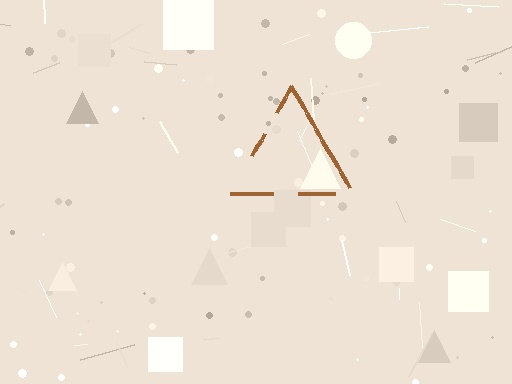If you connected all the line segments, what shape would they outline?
They would outline a triangle.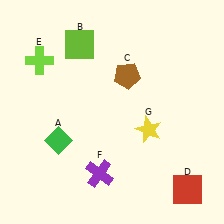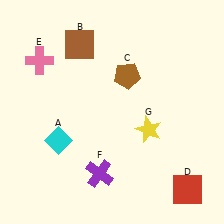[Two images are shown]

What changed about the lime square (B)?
In Image 1, B is lime. In Image 2, it changed to brown.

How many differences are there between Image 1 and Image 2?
There are 3 differences between the two images.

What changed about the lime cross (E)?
In Image 1, E is lime. In Image 2, it changed to pink.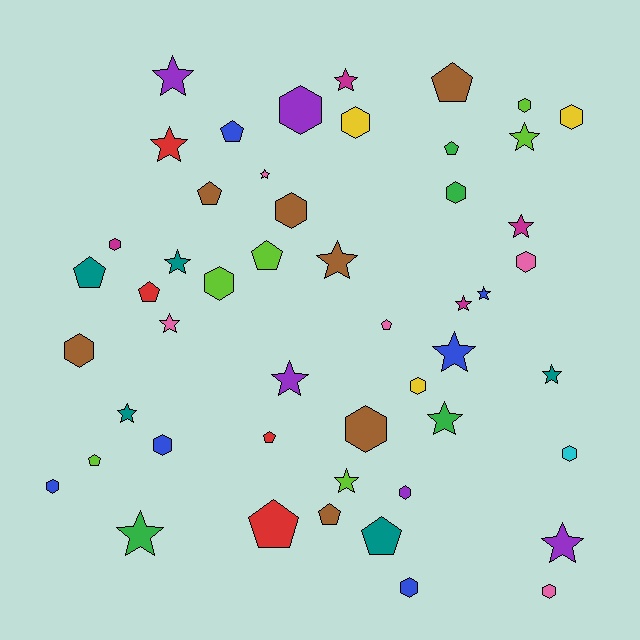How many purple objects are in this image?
There are 5 purple objects.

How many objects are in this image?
There are 50 objects.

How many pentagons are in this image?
There are 13 pentagons.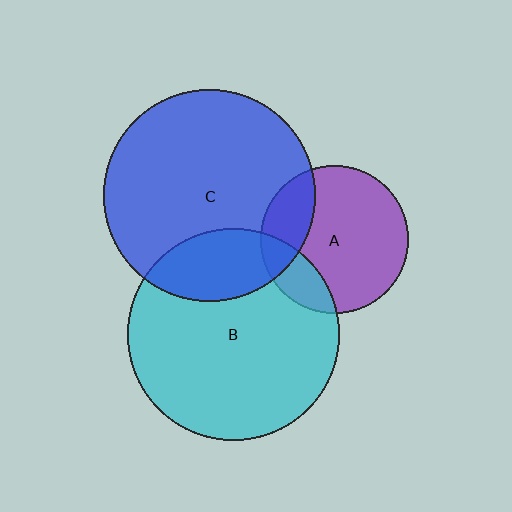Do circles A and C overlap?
Yes.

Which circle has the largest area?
Circle B (cyan).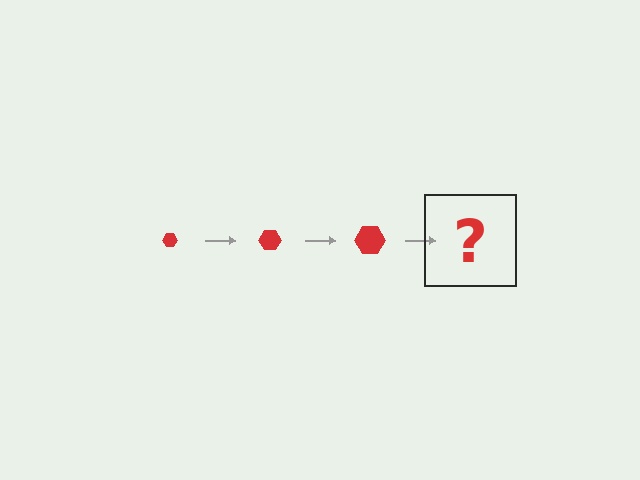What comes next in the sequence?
The next element should be a red hexagon, larger than the previous one.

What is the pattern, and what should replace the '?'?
The pattern is that the hexagon gets progressively larger each step. The '?' should be a red hexagon, larger than the previous one.